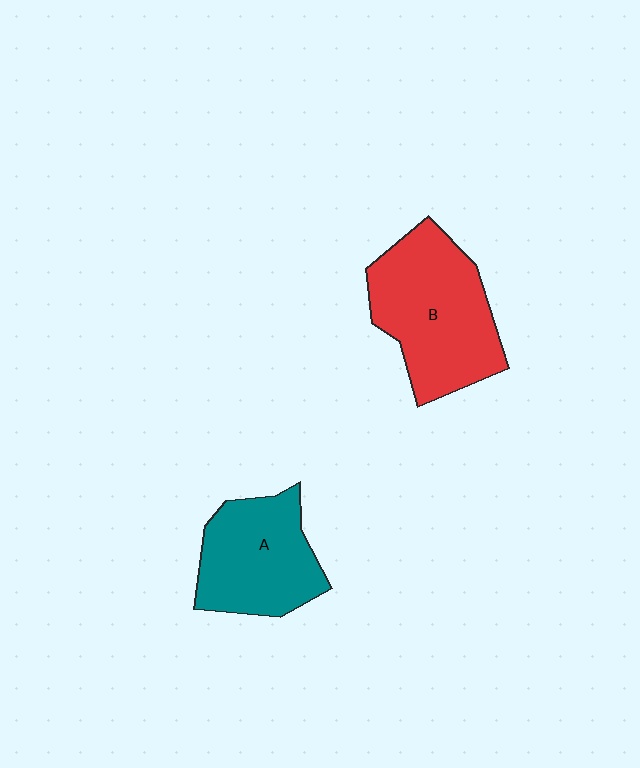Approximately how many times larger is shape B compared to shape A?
Approximately 1.3 times.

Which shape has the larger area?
Shape B (red).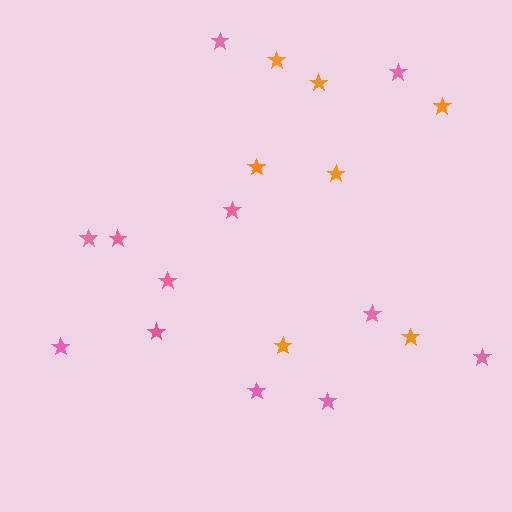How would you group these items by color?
There are 2 groups: one group of pink stars (12) and one group of orange stars (7).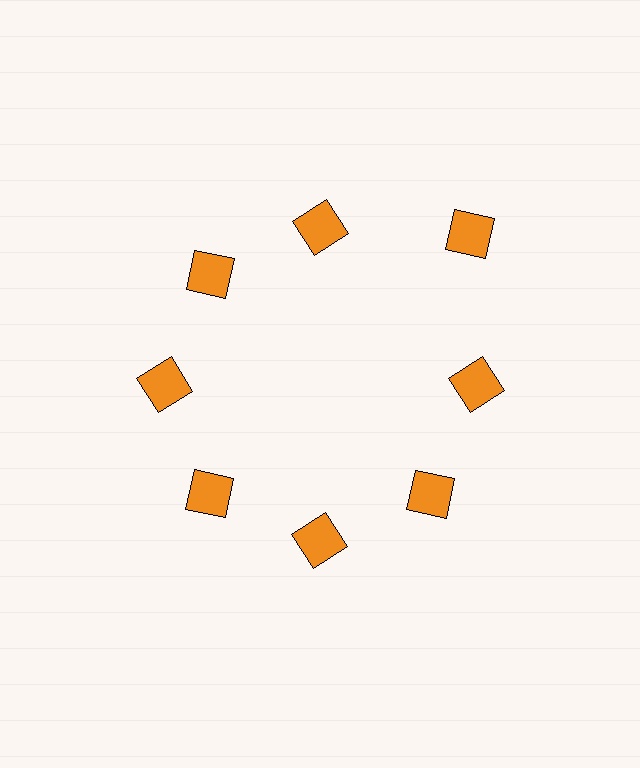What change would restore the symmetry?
The symmetry would be restored by moving it inward, back onto the ring so that all 8 squares sit at equal angles and equal distance from the center.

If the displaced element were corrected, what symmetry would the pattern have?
It would have 8-fold rotational symmetry — the pattern would map onto itself every 45 degrees.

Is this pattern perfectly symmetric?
No. The 8 orange squares are arranged in a ring, but one element near the 2 o'clock position is pushed outward from the center, breaking the 8-fold rotational symmetry.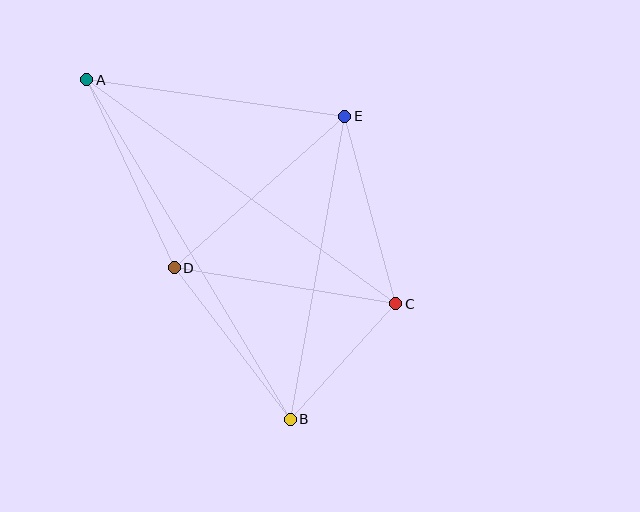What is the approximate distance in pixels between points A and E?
The distance between A and E is approximately 261 pixels.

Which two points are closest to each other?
Points B and C are closest to each other.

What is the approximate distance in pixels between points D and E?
The distance between D and E is approximately 228 pixels.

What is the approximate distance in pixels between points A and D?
The distance between A and D is approximately 207 pixels.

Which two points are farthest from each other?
Points A and B are farthest from each other.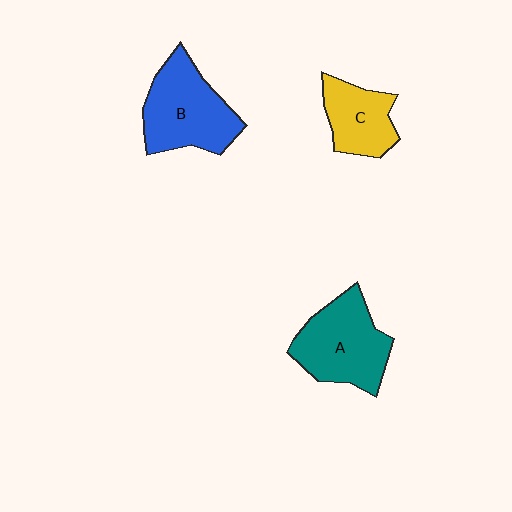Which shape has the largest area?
Shape B (blue).